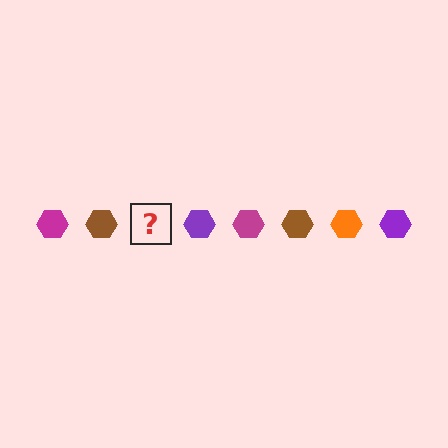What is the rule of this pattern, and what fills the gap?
The rule is that the pattern cycles through magenta, brown, orange, purple hexagons. The gap should be filled with an orange hexagon.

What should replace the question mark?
The question mark should be replaced with an orange hexagon.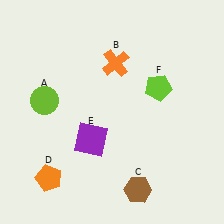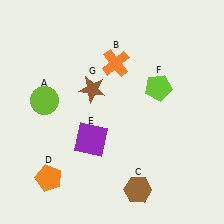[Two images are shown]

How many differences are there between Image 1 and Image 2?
There is 1 difference between the two images.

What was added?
A brown star (G) was added in Image 2.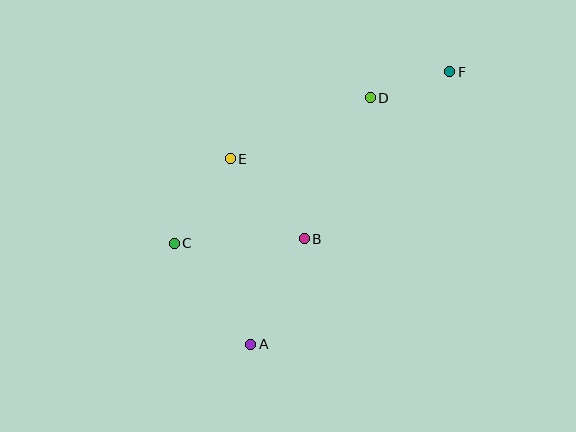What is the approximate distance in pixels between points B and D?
The distance between B and D is approximately 156 pixels.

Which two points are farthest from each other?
Points A and F are farthest from each other.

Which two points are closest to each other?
Points D and F are closest to each other.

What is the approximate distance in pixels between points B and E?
The distance between B and E is approximately 109 pixels.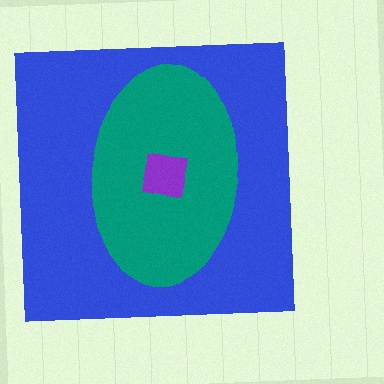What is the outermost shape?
The blue square.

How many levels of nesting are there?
3.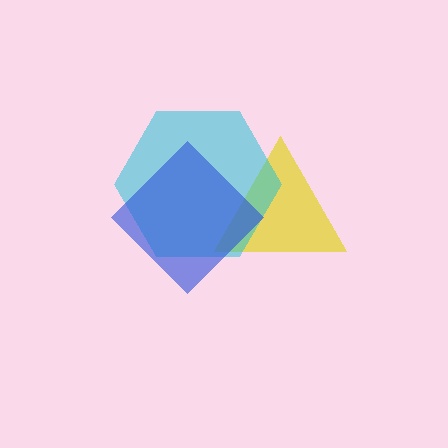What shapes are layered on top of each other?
The layered shapes are: a yellow triangle, a cyan hexagon, a blue diamond.